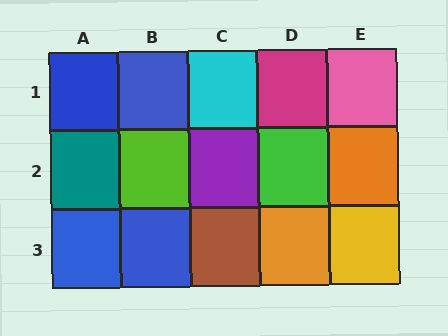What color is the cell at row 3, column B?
Blue.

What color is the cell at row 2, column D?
Green.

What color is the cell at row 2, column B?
Lime.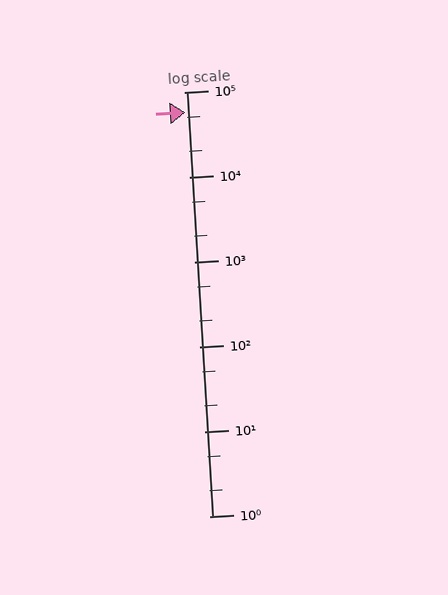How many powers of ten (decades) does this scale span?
The scale spans 5 decades, from 1 to 100000.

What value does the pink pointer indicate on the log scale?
The pointer indicates approximately 57000.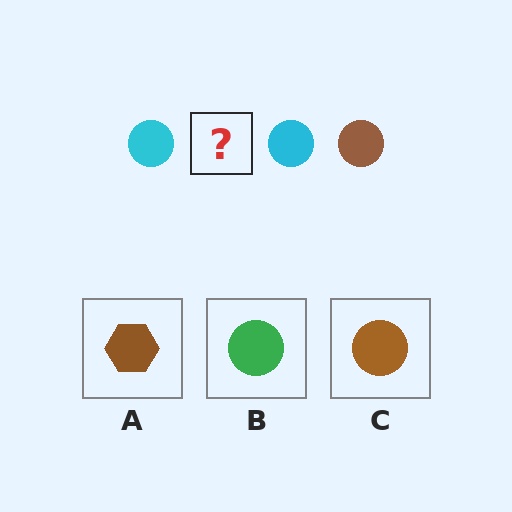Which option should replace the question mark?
Option C.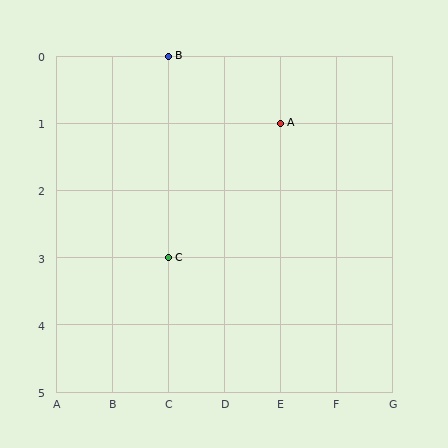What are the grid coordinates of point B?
Point B is at grid coordinates (C, 0).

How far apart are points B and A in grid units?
Points B and A are 2 columns and 1 row apart (about 2.2 grid units diagonally).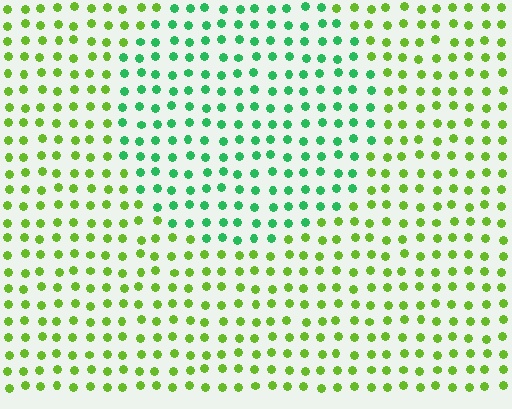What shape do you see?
I see a circle.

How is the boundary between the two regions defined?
The boundary is defined purely by a slight shift in hue (about 47 degrees). Spacing, size, and orientation are identical on both sides.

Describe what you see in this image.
The image is filled with small lime elements in a uniform arrangement. A circle-shaped region is visible where the elements are tinted to a slightly different hue, forming a subtle color boundary.